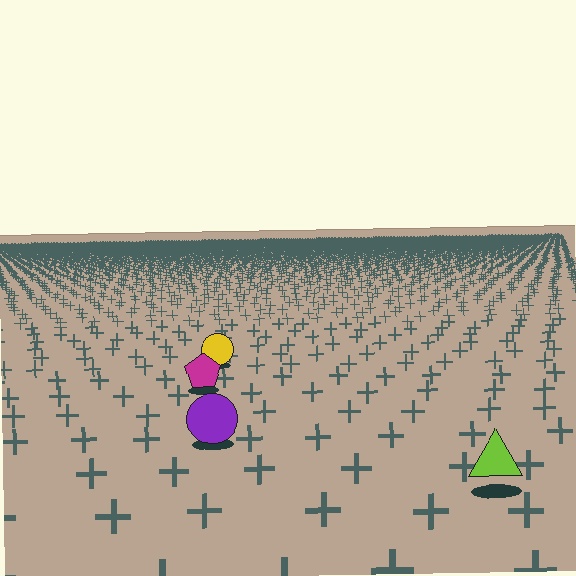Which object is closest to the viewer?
The lime triangle is closest. The texture marks near it are larger and more spread out.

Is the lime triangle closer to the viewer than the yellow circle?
Yes. The lime triangle is closer — you can tell from the texture gradient: the ground texture is coarser near it.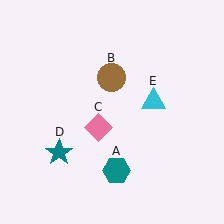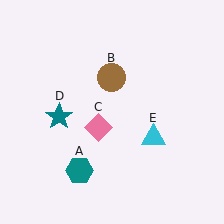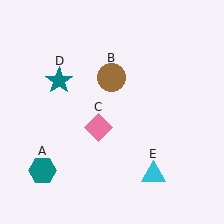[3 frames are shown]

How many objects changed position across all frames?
3 objects changed position: teal hexagon (object A), teal star (object D), cyan triangle (object E).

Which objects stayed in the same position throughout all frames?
Brown circle (object B) and pink diamond (object C) remained stationary.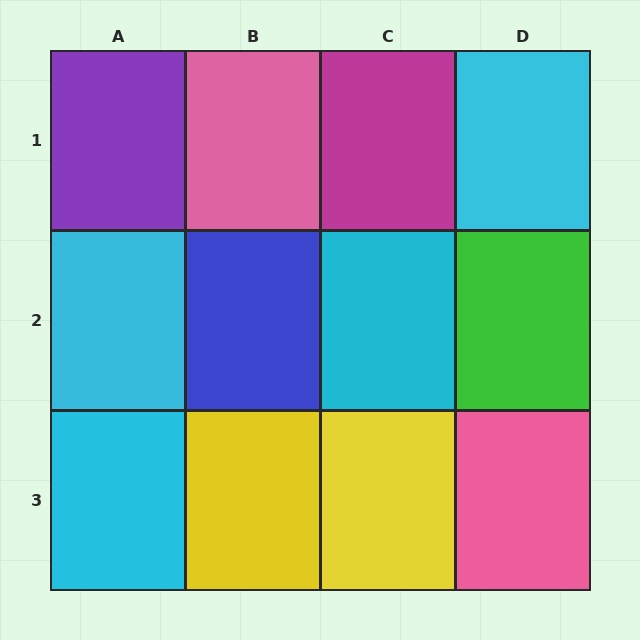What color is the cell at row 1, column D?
Cyan.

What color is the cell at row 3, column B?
Yellow.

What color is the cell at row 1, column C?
Magenta.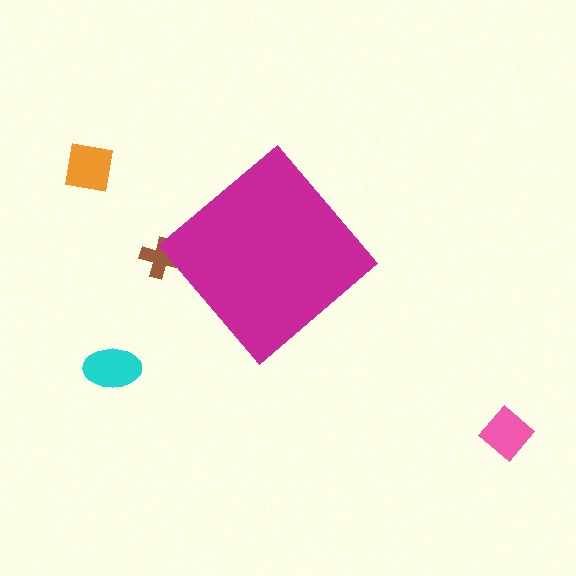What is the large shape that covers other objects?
A magenta diamond.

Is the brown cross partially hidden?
Yes, the brown cross is partially hidden behind the magenta diamond.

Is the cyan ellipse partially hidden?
No, the cyan ellipse is fully visible.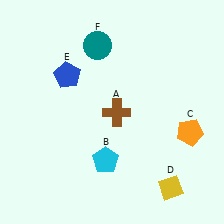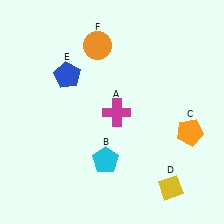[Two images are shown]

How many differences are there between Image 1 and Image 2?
There are 2 differences between the two images.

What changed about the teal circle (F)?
In Image 1, F is teal. In Image 2, it changed to orange.